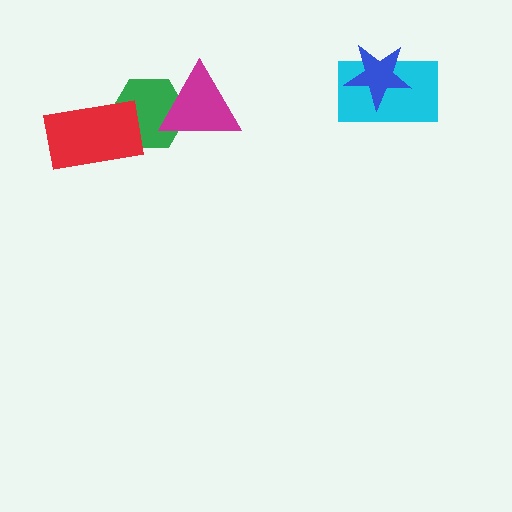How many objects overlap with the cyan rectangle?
1 object overlaps with the cyan rectangle.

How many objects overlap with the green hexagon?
2 objects overlap with the green hexagon.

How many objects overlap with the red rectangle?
1 object overlaps with the red rectangle.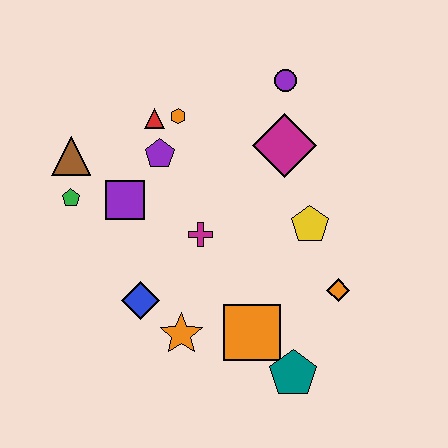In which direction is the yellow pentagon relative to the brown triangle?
The yellow pentagon is to the right of the brown triangle.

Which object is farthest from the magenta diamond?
The teal pentagon is farthest from the magenta diamond.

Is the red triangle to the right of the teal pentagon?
No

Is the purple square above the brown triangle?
No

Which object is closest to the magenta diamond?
The purple circle is closest to the magenta diamond.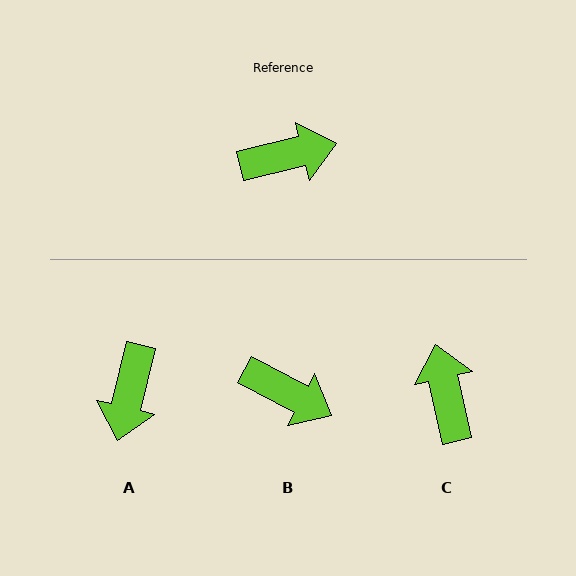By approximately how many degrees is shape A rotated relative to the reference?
Approximately 117 degrees clockwise.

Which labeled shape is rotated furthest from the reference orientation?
A, about 117 degrees away.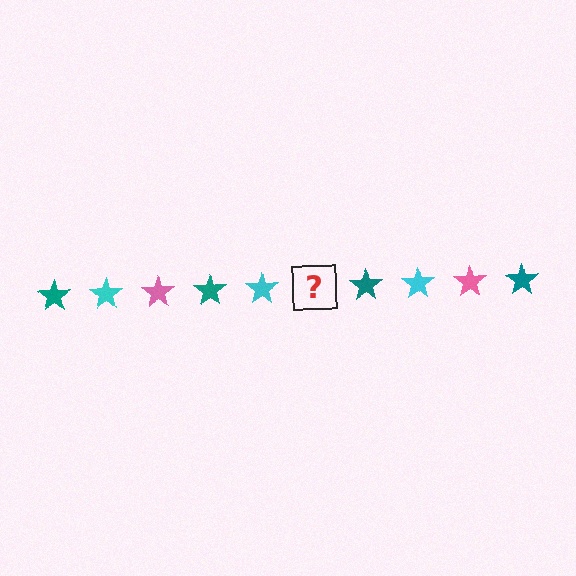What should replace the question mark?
The question mark should be replaced with a pink star.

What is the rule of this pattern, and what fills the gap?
The rule is that the pattern cycles through teal, cyan, pink stars. The gap should be filled with a pink star.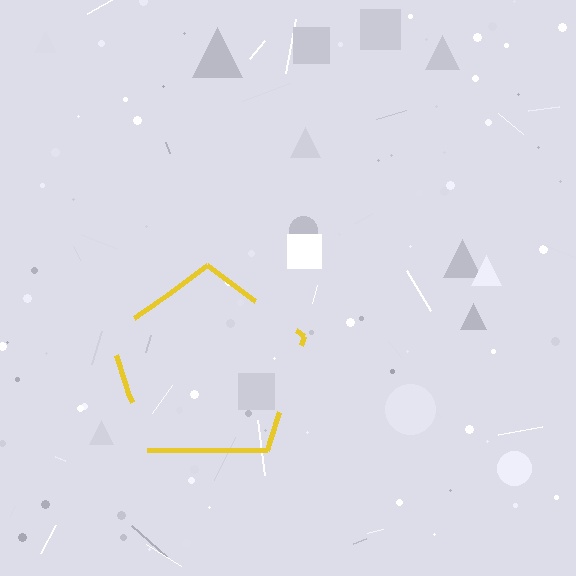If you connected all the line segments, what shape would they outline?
They would outline a pentagon.